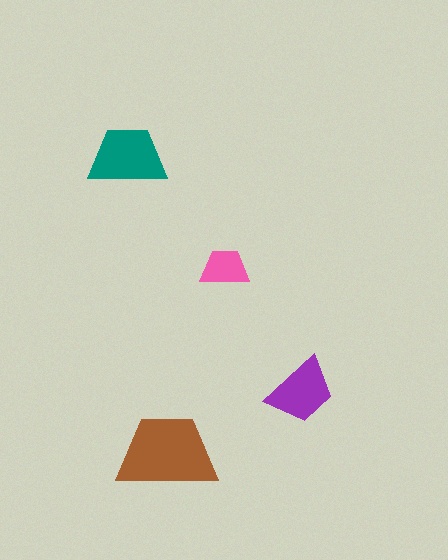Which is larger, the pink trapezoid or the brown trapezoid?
The brown one.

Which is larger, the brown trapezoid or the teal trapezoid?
The brown one.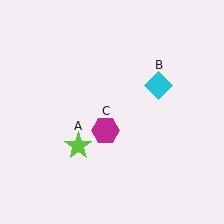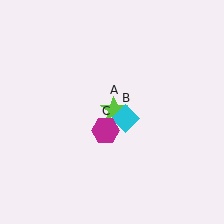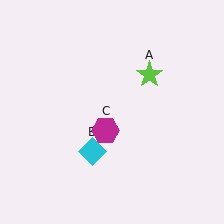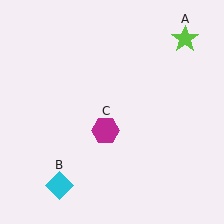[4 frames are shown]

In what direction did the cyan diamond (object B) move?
The cyan diamond (object B) moved down and to the left.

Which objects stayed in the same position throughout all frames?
Magenta hexagon (object C) remained stationary.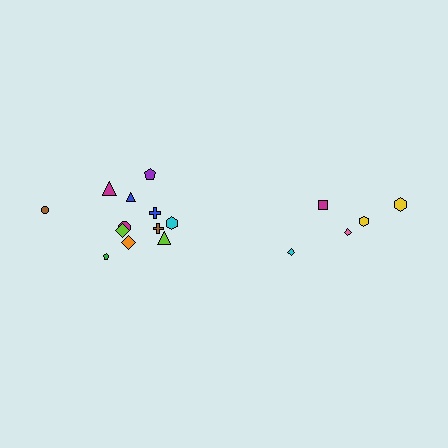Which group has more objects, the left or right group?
The left group.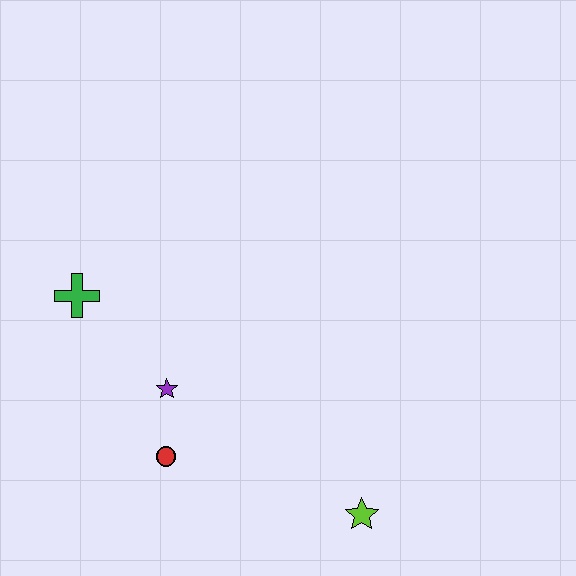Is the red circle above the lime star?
Yes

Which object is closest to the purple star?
The red circle is closest to the purple star.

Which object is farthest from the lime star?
The green cross is farthest from the lime star.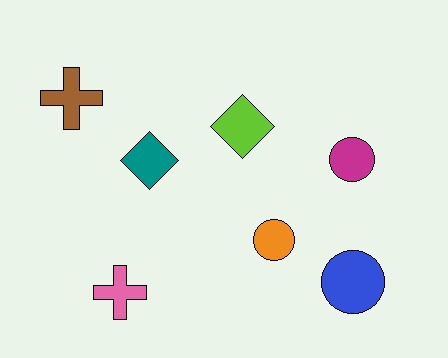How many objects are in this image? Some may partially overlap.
There are 7 objects.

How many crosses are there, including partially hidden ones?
There are 2 crosses.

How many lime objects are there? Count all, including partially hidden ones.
There is 1 lime object.